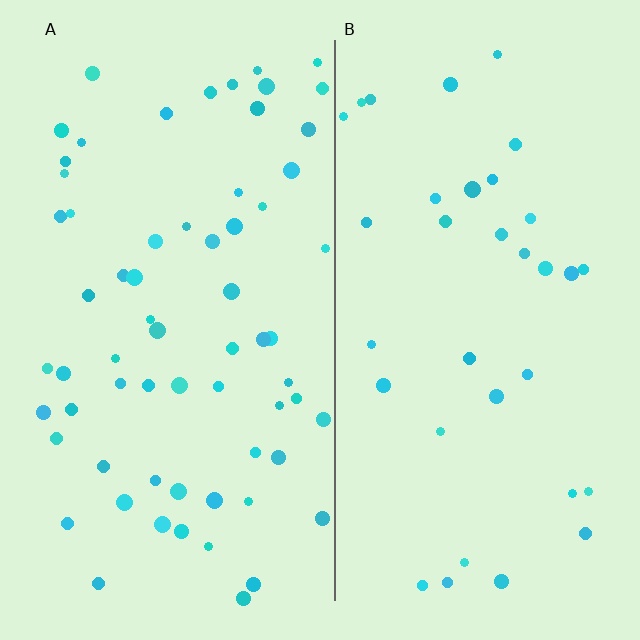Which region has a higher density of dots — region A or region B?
A (the left).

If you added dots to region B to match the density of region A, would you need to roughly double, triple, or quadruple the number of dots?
Approximately double.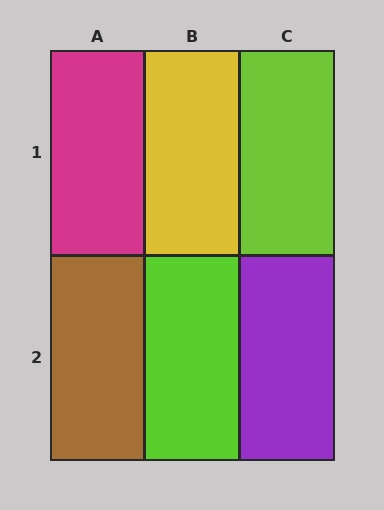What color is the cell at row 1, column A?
Magenta.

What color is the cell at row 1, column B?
Yellow.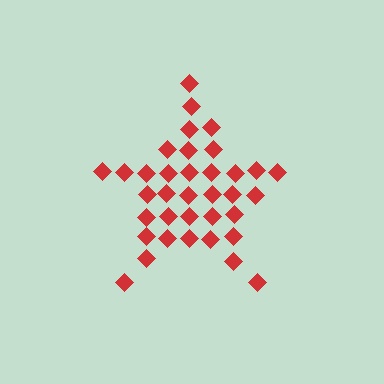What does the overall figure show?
The overall figure shows a star.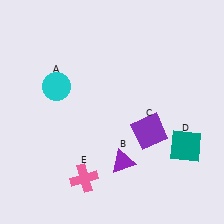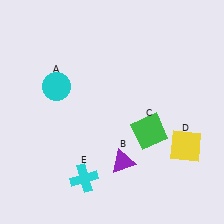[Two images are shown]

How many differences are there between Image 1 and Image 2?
There are 3 differences between the two images.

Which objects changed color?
C changed from purple to green. D changed from teal to yellow. E changed from pink to cyan.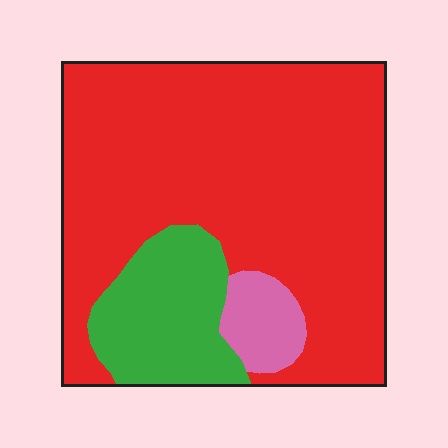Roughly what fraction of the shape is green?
Green covers 18% of the shape.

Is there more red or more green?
Red.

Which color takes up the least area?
Pink, at roughly 5%.